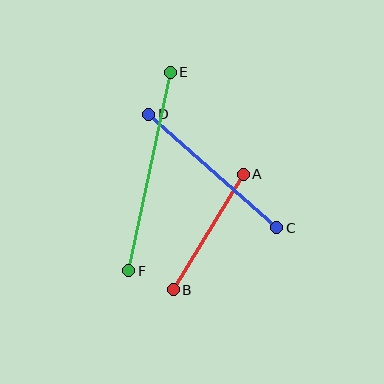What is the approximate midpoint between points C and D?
The midpoint is at approximately (213, 171) pixels.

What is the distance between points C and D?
The distance is approximately 171 pixels.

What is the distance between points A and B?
The distance is approximately 135 pixels.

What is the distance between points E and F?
The distance is approximately 203 pixels.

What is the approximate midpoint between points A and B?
The midpoint is at approximately (208, 232) pixels.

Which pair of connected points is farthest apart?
Points E and F are farthest apart.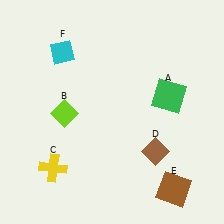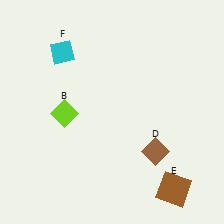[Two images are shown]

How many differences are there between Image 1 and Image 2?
There are 2 differences between the two images.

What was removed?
The yellow cross (C), the green square (A) were removed in Image 2.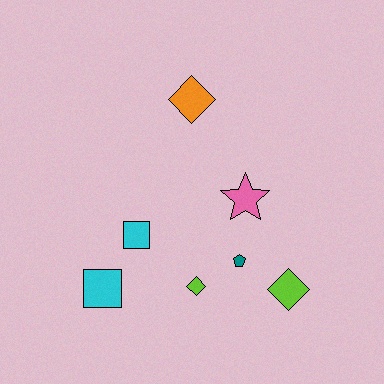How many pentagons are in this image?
There is 1 pentagon.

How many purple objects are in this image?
There are no purple objects.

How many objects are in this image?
There are 7 objects.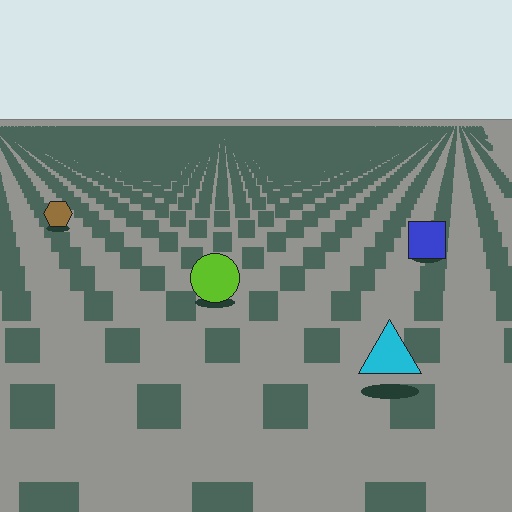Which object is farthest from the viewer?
The brown hexagon is farthest from the viewer. It appears smaller and the ground texture around it is denser.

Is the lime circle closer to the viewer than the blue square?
Yes. The lime circle is closer — you can tell from the texture gradient: the ground texture is coarser near it.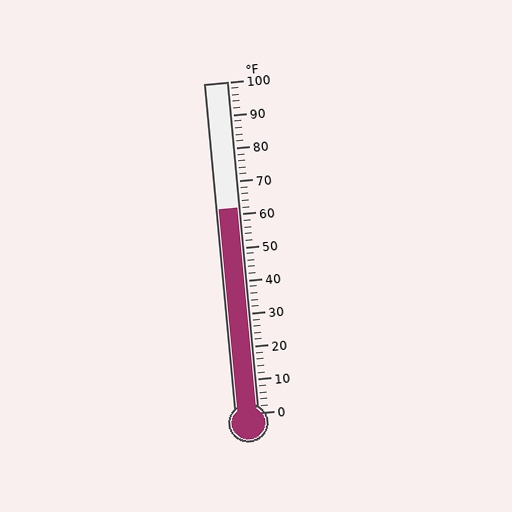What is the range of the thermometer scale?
The thermometer scale ranges from 0°F to 100°F.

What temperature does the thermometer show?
The thermometer shows approximately 62°F.